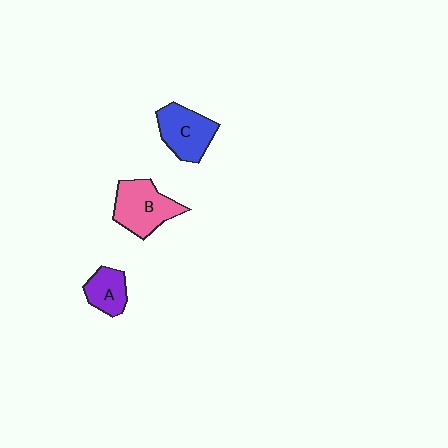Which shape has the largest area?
Shape B (pink).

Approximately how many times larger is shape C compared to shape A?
Approximately 1.5 times.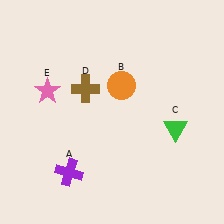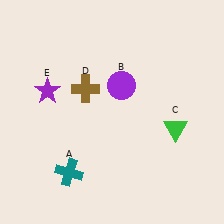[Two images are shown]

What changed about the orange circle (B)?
In Image 1, B is orange. In Image 2, it changed to purple.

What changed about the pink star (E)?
In Image 1, E is pink. In Image 2, it changed to purple.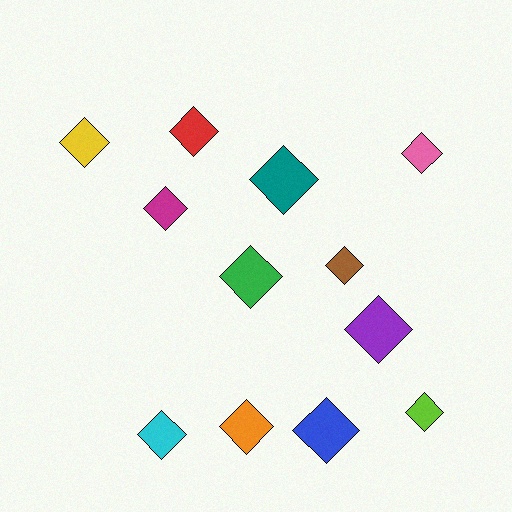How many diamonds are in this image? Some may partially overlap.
There are 12 diamonds.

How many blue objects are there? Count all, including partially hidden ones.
There is 1 blue object.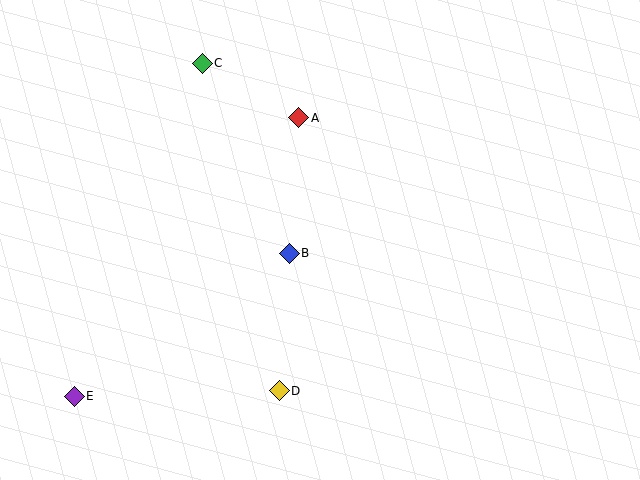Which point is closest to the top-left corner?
Point C is closest to the top-left corner.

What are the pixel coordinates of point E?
Point E is at (74, 396).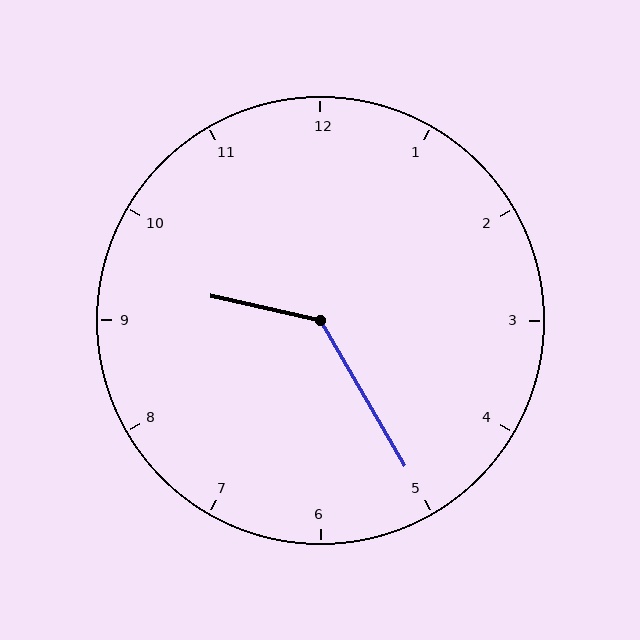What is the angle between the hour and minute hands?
Approximately 132 degrees.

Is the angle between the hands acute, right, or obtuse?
It is obtuse.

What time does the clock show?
9:25.